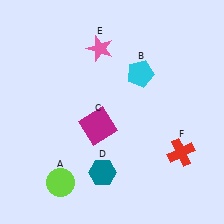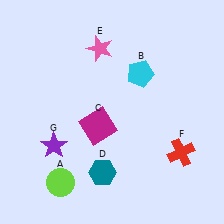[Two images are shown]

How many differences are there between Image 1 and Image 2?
There is 1 difference between the two images.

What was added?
A purple star (G) was added in Image 2.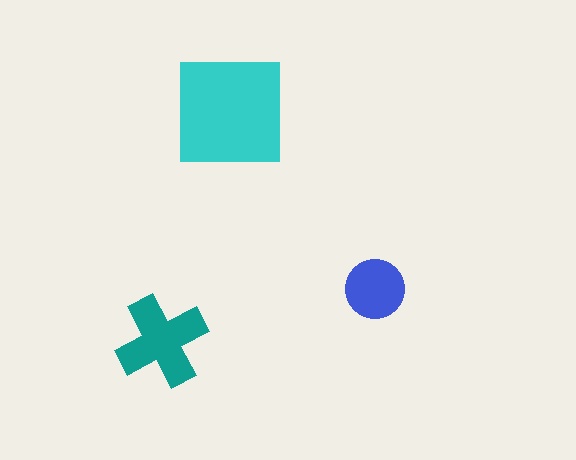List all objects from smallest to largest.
The blue circle, the teal cross, the cyan square.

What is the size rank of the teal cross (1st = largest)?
2nd.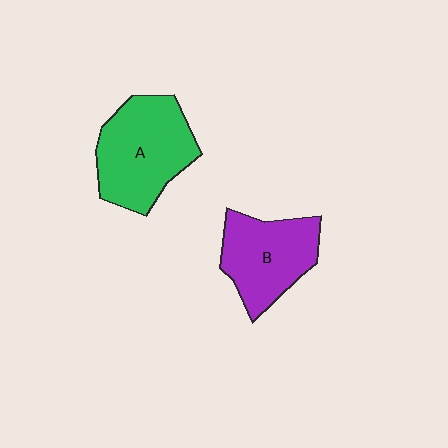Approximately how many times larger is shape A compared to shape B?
Approximately 1.2 times.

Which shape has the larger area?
Shape A (green).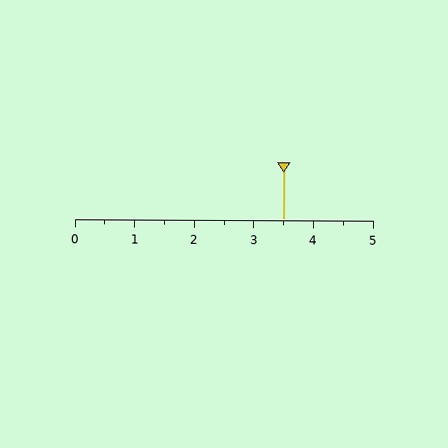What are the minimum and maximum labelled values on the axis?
The axis runs from 0 to 5.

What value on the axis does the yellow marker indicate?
The marker indicates approximately 3.5.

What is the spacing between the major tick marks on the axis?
The major ticks are spaced 1 apart.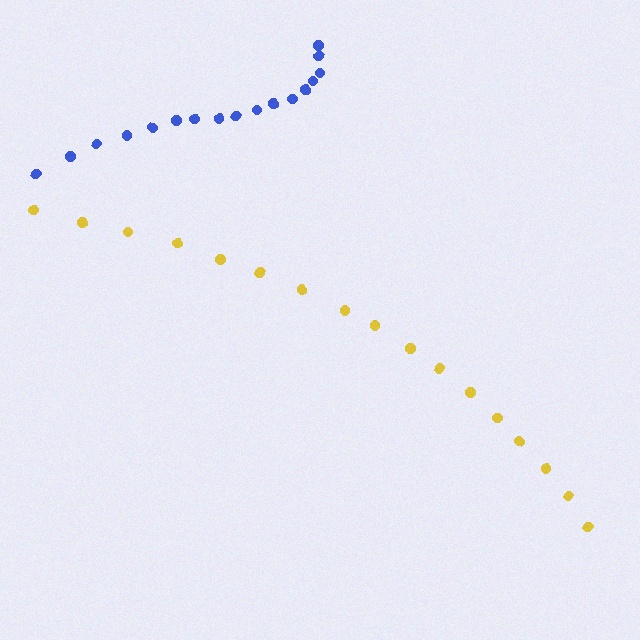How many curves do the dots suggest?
There are 2 distinct paths.